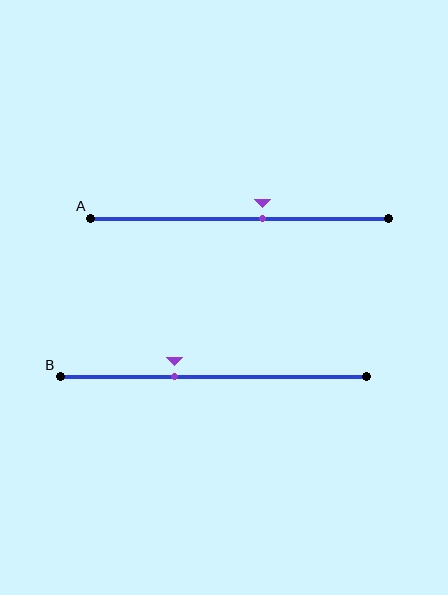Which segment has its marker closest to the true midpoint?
Segment A has its marker closest to the true midpoint.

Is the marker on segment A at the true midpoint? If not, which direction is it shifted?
No, the marker on segment A is shifted to the right by about 8% of the segment length.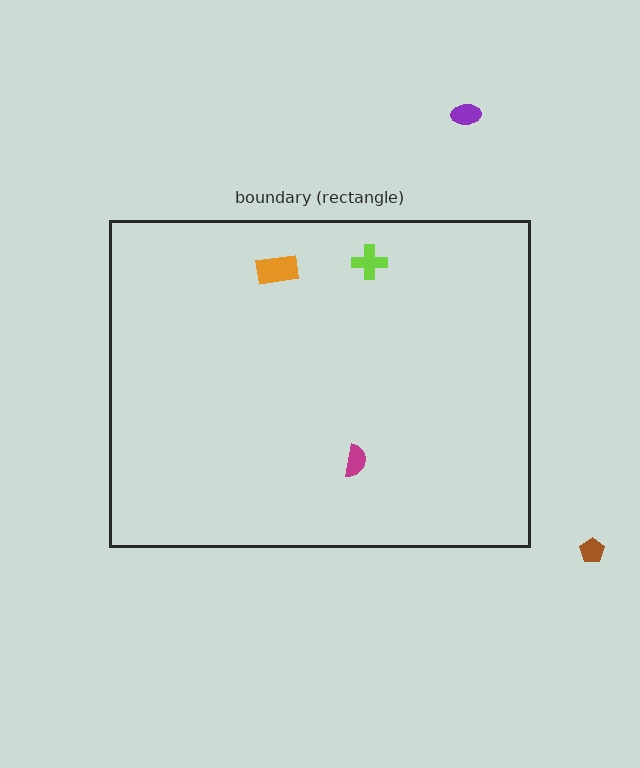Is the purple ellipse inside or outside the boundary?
Outside.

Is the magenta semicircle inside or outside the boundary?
Inside.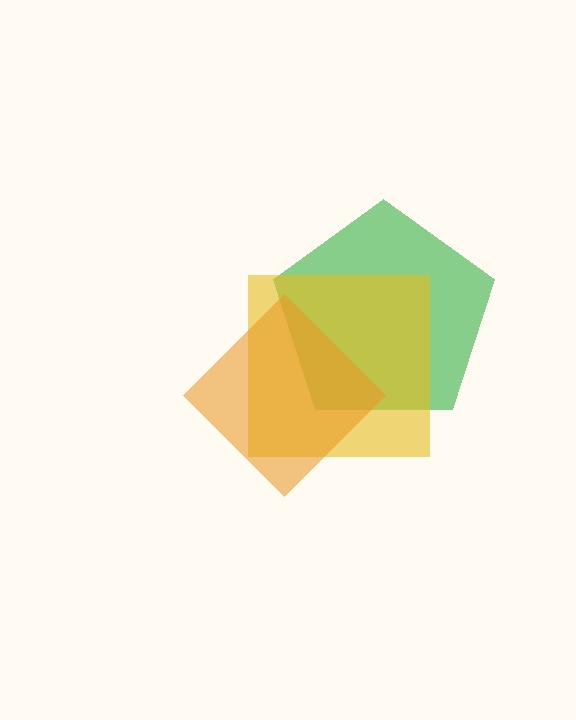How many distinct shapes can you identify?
There are 3 distinct shapes: a green pentagon, a yellow square, an orange diamond.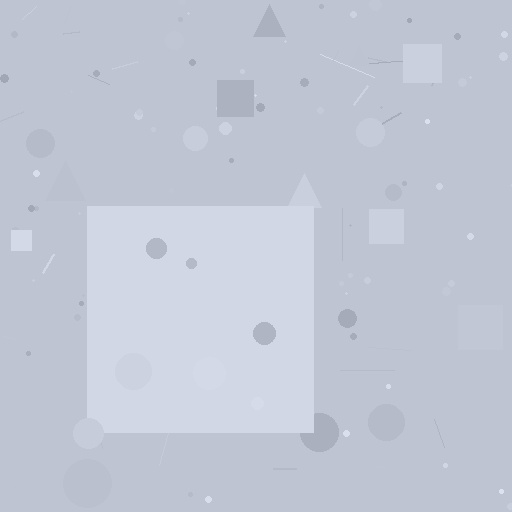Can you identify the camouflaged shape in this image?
The camouflaged shape is a square.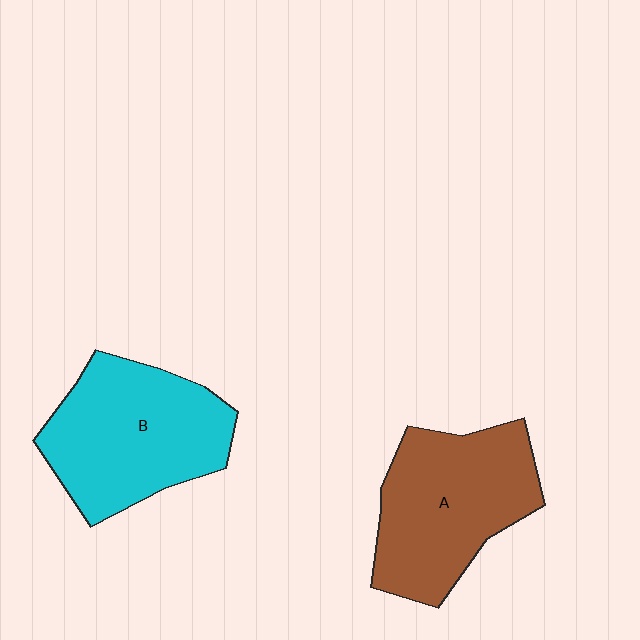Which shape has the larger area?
Shape B (cyan).